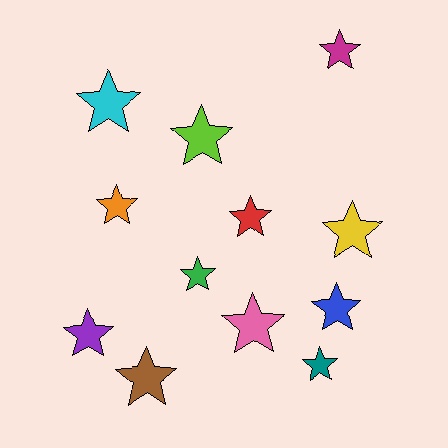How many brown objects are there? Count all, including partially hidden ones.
There is 1 brown object.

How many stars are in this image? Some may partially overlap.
There are 12 stars.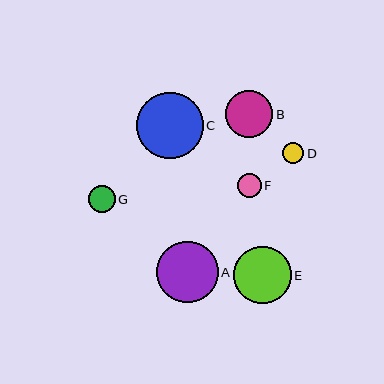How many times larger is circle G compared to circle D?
Circle G is approximately 1.3 times the size of circle D.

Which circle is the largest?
Circle C is the largest with a size of approximately 66 pixels.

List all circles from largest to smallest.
From largest to smallest: C, A, E, B, G, F, D.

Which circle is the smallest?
Circle D is the smallest with a size of approximately 21 pixels.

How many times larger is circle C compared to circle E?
Circle C is approximately 1.2 times the size of circle E.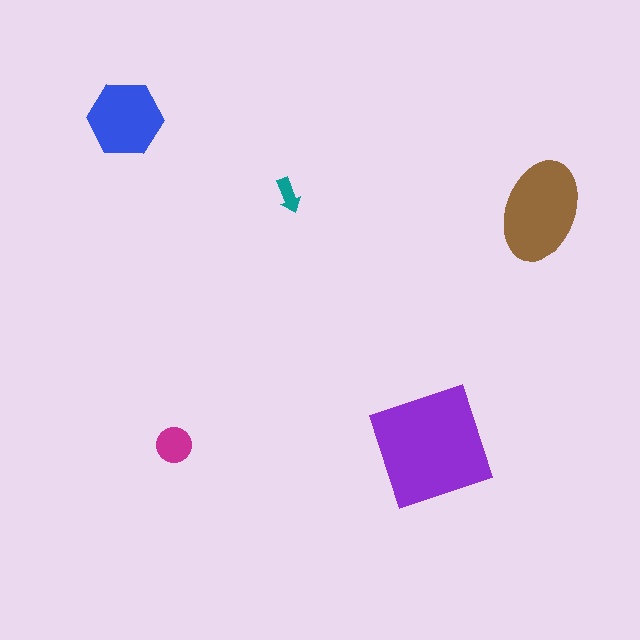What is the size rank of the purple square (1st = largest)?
1st.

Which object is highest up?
The blue hexagon is topmost.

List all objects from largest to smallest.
The purple square, the brown ellipse, the blue hexagon, the magenta circle, the teal arrow.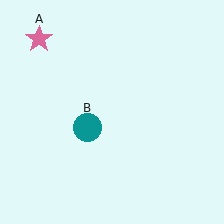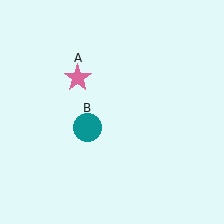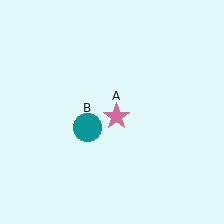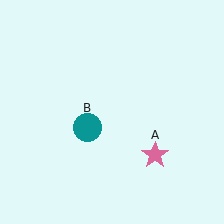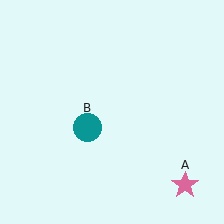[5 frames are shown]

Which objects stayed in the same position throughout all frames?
Teal circle (object B) remained stationary.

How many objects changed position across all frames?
1 object changed position: pink star (object A).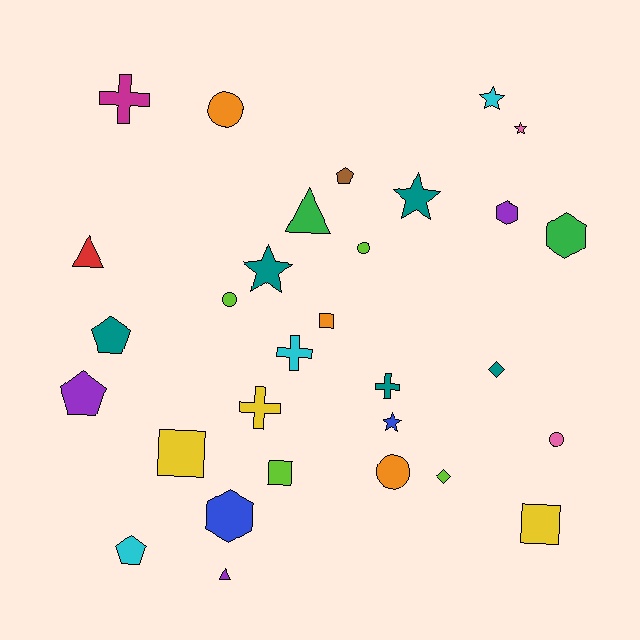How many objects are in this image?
There are 30 objects.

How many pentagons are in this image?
There are 4 pentagons.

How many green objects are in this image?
There are 2 green objects.